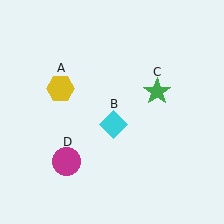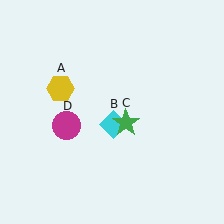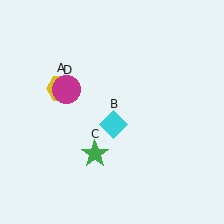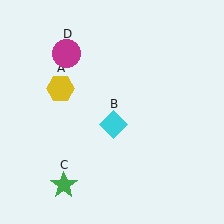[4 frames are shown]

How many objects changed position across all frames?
2 objects changed position: green star (object C), magenta circle (object D).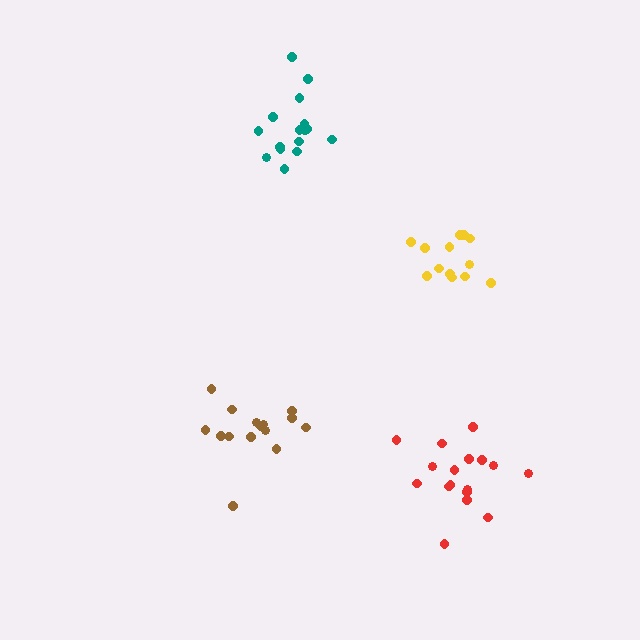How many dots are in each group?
Group 1: 15 dots, Group 2: 14 dots, Group 3: 17 dots, Group 4: 17 dots (63 total).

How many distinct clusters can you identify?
There are 4 distinct clusters.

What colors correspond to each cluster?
The clusters are colored: brown, yellow, teal, red.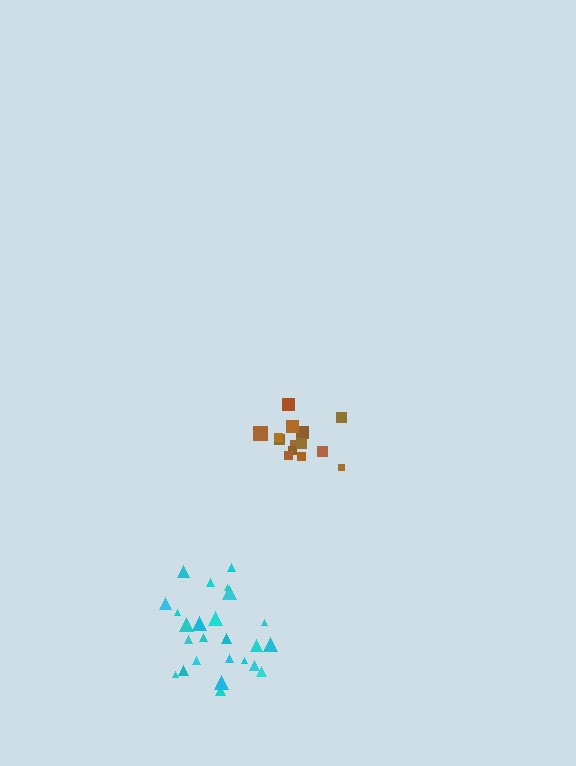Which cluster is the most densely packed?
Brown.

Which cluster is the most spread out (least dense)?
Cyan.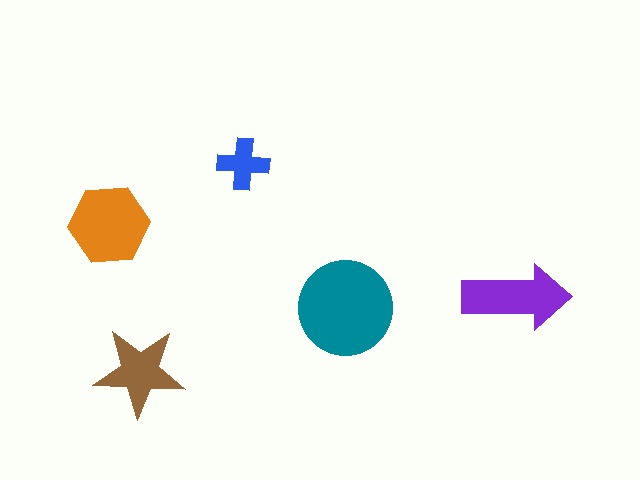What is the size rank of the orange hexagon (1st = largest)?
2nd.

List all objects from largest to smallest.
The teal circle, the orange hexagon, the purple arrow, the brown star, the blue cross.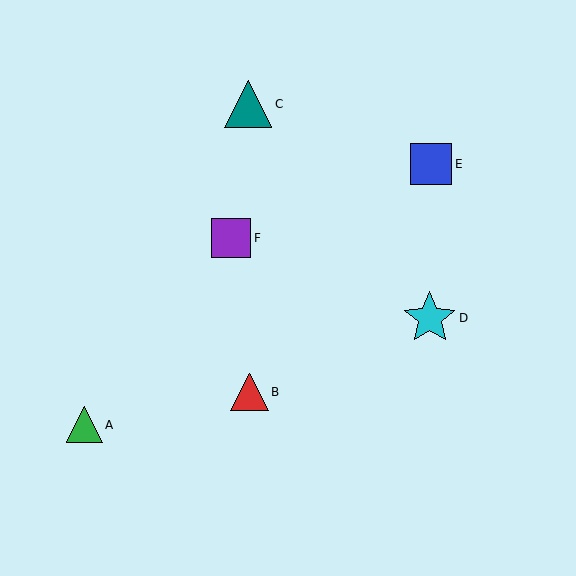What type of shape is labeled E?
Shape E is a blue square.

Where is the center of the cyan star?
The center of the cyan star is at (430, 318).